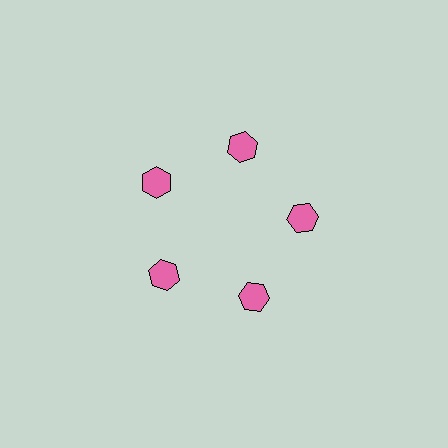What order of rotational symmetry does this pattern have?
This pattern has 5-fold rotational symmetry.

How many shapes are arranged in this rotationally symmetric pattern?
There are 5 shapes, arranged in 5 groups of 1.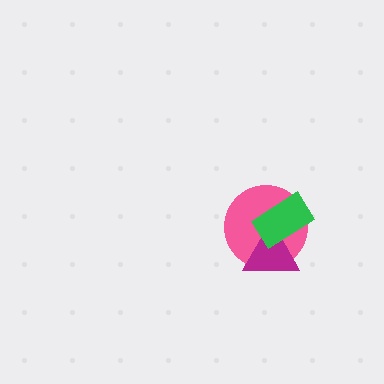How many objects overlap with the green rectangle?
2 objects overlap with the green rectangle.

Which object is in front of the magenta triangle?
The green rectangle is in front of the magenta triangle.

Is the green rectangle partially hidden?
No, no other shape covers it.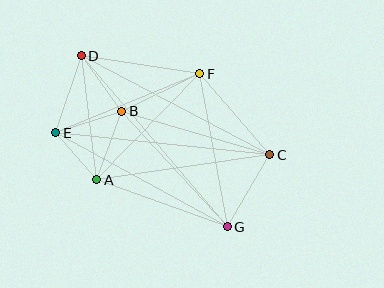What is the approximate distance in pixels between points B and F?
The distance between B and F is approximately 86 pixels.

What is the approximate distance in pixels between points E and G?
The distance between E and G is approximately 196 pixels.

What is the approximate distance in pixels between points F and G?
The distance between F and G is approximately 156 pixels.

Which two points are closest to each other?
Points A and E are closest to each other.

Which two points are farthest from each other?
Points D and G are farthest from each other.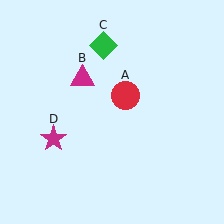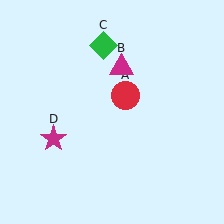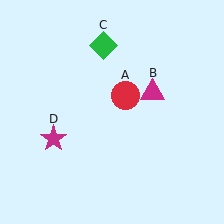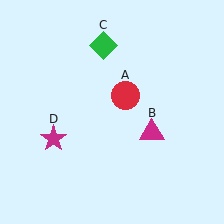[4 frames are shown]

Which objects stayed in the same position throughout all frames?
Red circle (object A) and green diamond (object C) and magenta star (object D) remained stationary.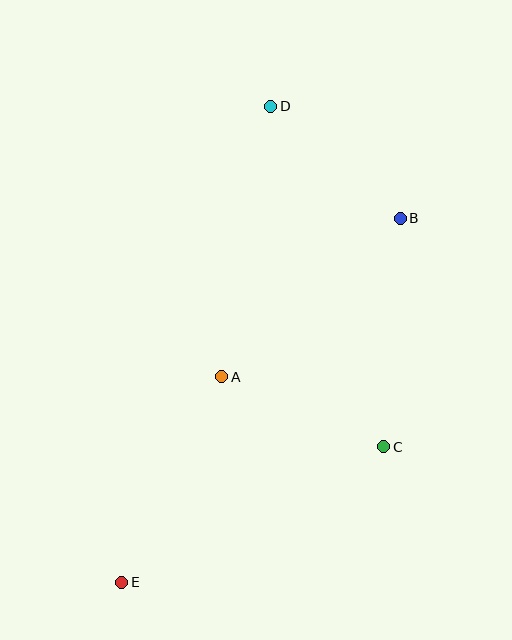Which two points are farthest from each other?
Points D and E are farthest from each other.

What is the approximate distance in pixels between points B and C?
The distance between B and C is approximately 229 pixels.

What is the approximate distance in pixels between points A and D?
The distance between A and D is approximately 275 pixels.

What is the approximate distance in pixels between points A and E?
The distance between A and E is approximately 229 pixels.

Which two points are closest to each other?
Points B and D are closest to each other.